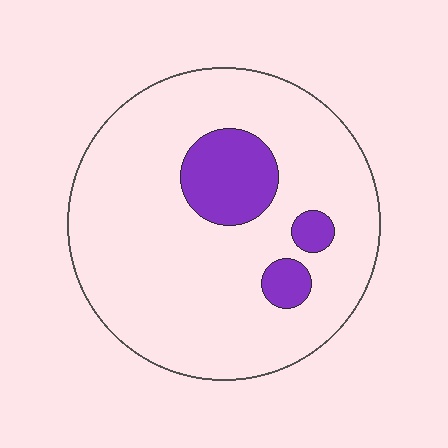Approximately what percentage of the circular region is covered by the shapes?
Approximately 15%.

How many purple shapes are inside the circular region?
3.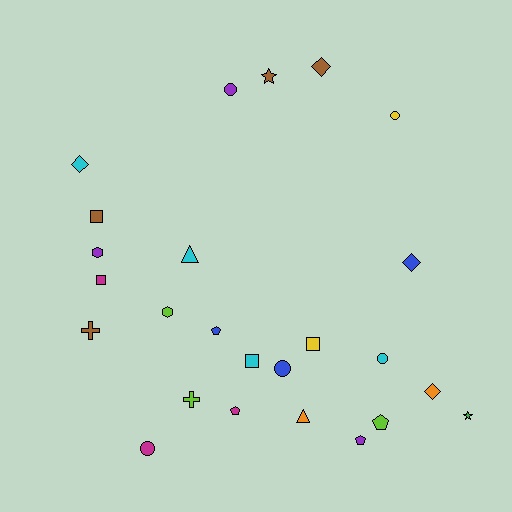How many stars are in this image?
There are 2 stars.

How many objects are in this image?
There are 25 objects.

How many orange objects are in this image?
There are 2 orange objects.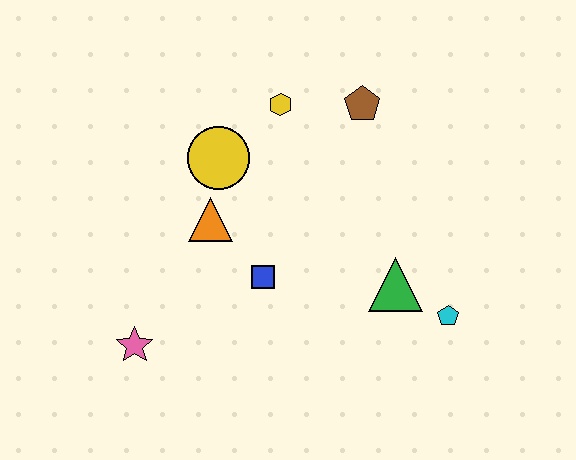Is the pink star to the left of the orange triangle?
Yes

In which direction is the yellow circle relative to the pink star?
The yellow circle is above the pink star.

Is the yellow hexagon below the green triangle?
No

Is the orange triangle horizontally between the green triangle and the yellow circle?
No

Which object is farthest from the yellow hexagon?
The pink star is farthest from the yellow hexagon.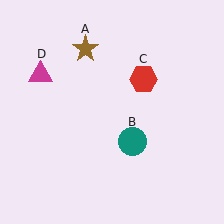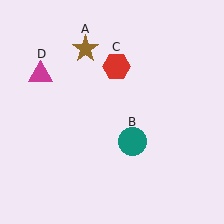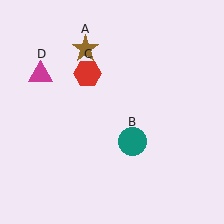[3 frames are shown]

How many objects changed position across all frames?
1 object changed position: red hexagon (object C).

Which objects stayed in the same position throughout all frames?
Brown star (object A) and teal circle (object B) and magenta triangle (object D) remained stationary.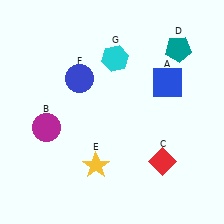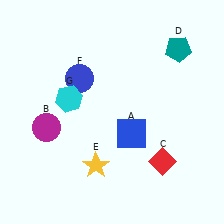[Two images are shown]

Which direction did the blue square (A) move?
The blue square (A) moved down.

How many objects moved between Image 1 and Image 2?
2 objects moved between the two images.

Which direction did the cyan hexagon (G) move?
The cyan hexagon (G) moved left.